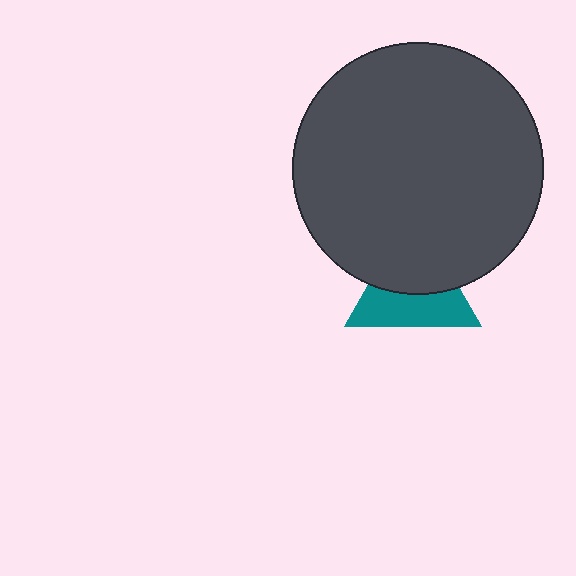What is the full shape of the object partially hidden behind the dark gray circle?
The partially hidden object is a teal triangle.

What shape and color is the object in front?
The object in front is a dark gray circle.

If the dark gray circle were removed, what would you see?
You would see the complete teal triangle.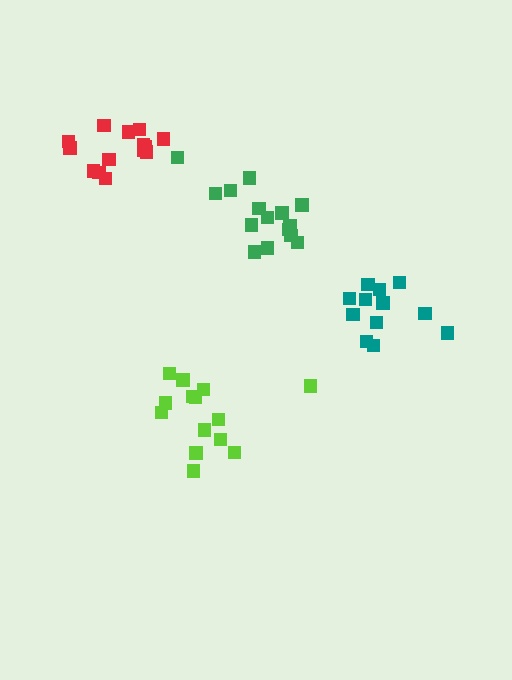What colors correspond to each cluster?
The clusters are colored: lime, green, teal, red.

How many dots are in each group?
Group 1: 14 dots, Group 2: 15 dots, Group 3: 12 dots, Group 4: 14 dots (55 total).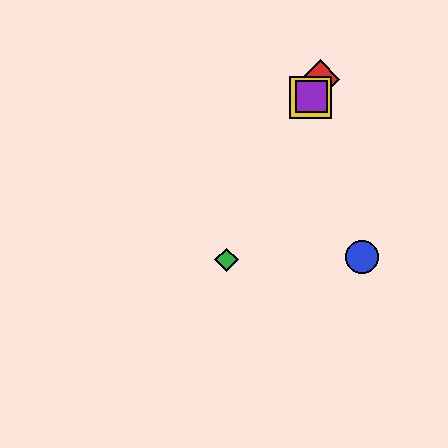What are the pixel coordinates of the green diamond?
The green diamond is at (227, 260).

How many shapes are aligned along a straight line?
4 shapes (the red diamond, the green diamond, the yellow square, the purple square) are aligned along a straight line.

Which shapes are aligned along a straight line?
The red diamond, the green diamond, the yellow square, the purple square are aligned along a straight line.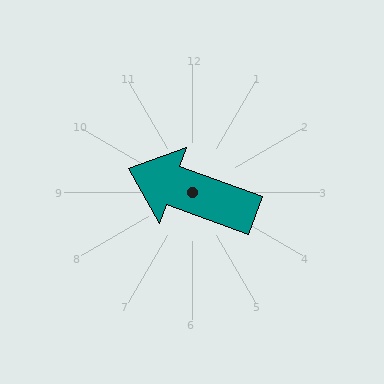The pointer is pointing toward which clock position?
Roughly 10 o'clock.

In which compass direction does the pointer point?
West.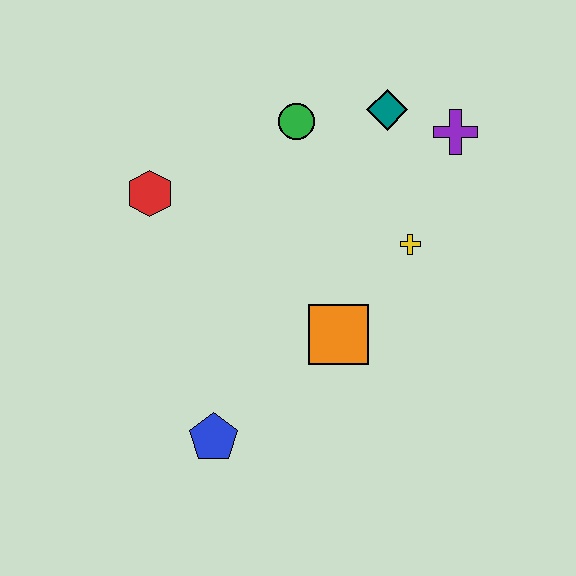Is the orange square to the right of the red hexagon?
Yes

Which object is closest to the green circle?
The teal diamond is closest to the green circle.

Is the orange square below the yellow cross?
Yes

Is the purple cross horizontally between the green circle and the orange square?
No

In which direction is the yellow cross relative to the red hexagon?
The yellow cross is to the right of the red hexagon.